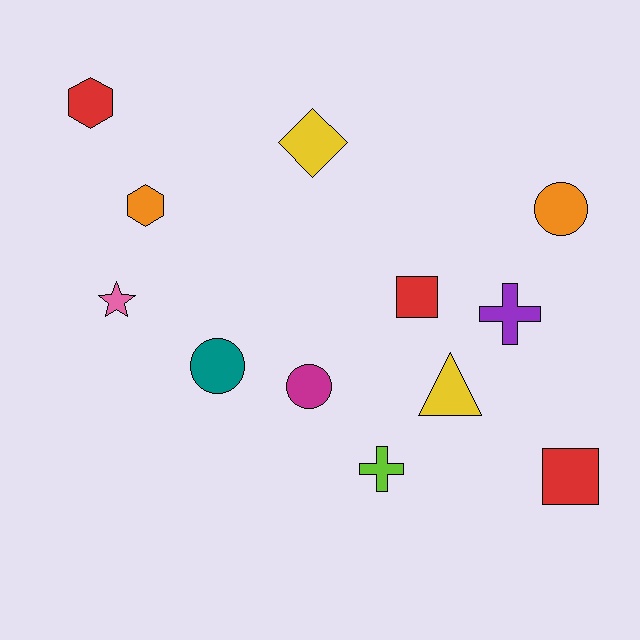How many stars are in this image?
There is 1 star.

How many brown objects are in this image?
There are no brown objects.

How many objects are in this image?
There are 12 objects.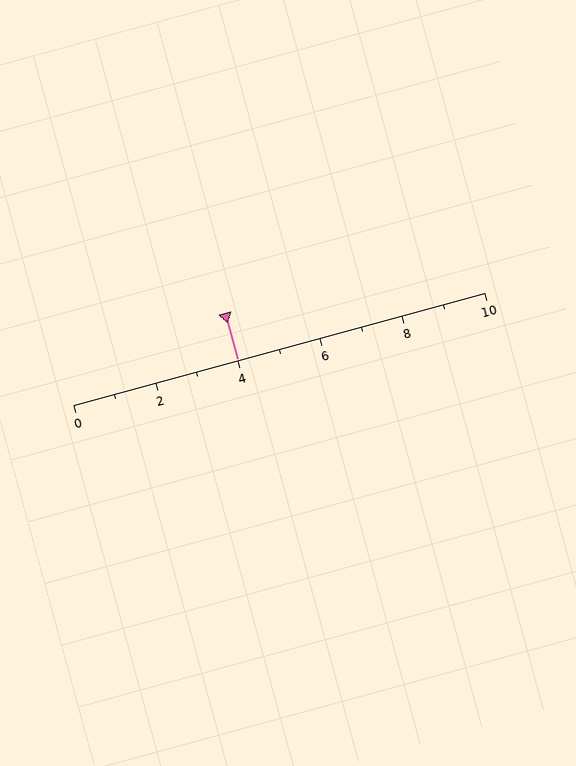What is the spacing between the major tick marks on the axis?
The major ticks are spaced 2 apart.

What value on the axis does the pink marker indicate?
The marker indicates approximately 4.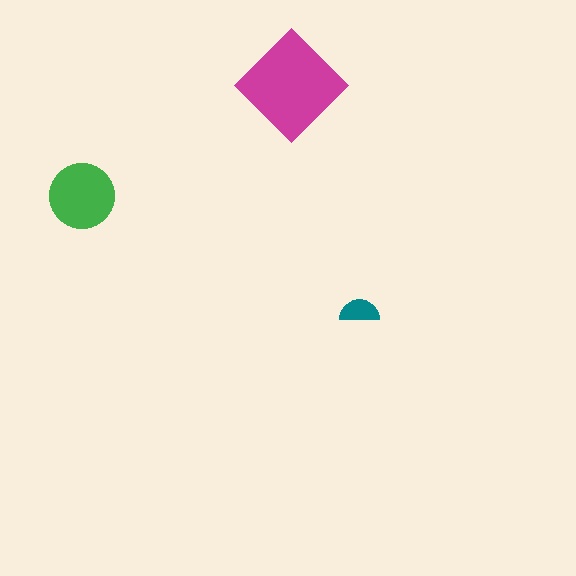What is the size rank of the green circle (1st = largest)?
2nd.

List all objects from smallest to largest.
The teal semicircle, the green circle, the magenta diamond.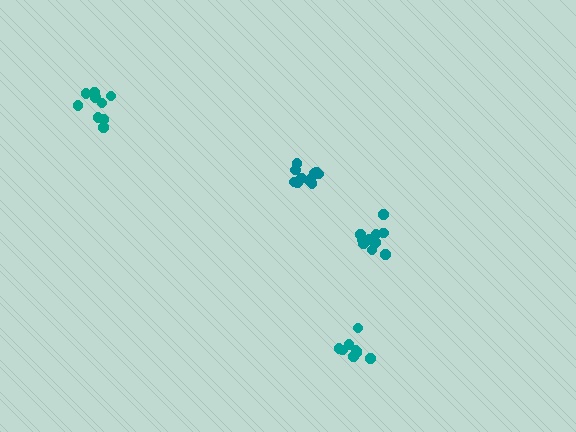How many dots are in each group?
Group 1: 10 dots, Group 2: 9 dots, Group 3: 13 dots, Group 4: 9 dots (41 total).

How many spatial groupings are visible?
There are 4 spatial groupings.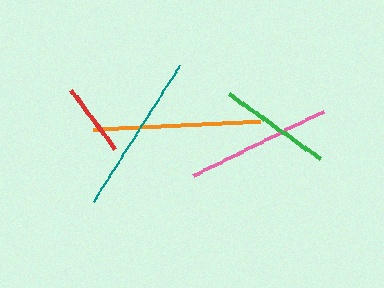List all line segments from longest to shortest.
From longest to shortest: orange, teal, pink, green, red.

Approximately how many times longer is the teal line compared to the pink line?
The teal line is approximately 1.1 times the length of the pink line.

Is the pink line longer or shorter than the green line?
The pink line is longer than the green line.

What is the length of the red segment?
The red segment is approximately 73 pixels long.